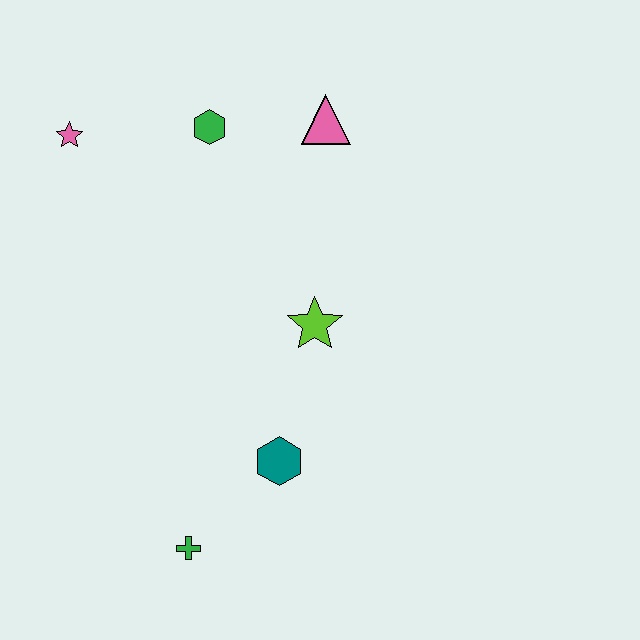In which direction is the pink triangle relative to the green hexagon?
The pink triangle is to the right of the green hexagon.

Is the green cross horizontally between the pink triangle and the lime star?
No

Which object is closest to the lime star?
The teal hexagon is closest to the lime star.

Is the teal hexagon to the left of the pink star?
No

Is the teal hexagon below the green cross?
No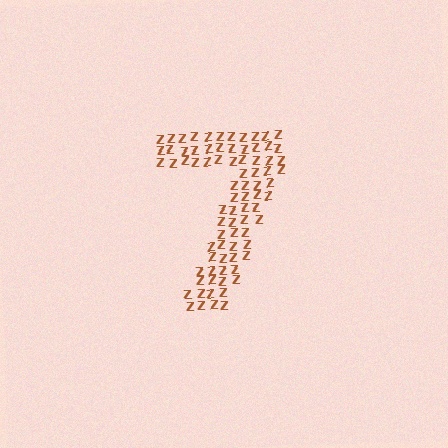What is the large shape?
The large shape is the digit 7.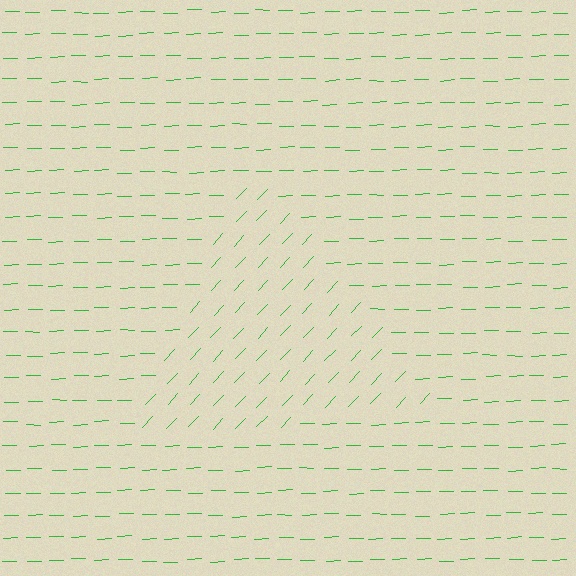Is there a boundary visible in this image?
Yes, there is a texture boundary formed by a change in line orientation.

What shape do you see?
I see a triangle.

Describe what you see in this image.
The image is filled with small green line segments. A triangle region in the image has lines oriented differently from the surrounding lines, creating a visible texture boundary.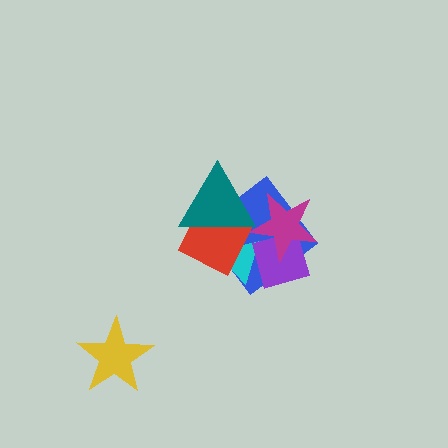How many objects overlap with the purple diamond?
3 objects overlap with the purple diamond.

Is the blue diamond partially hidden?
Yes, it is partially covered by another shape.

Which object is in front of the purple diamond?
The magenta star is in front of the purple diamond.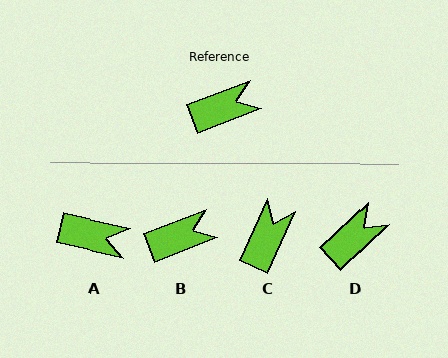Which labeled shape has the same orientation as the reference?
B.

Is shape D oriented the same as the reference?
No, it is off by about 22 degrees.